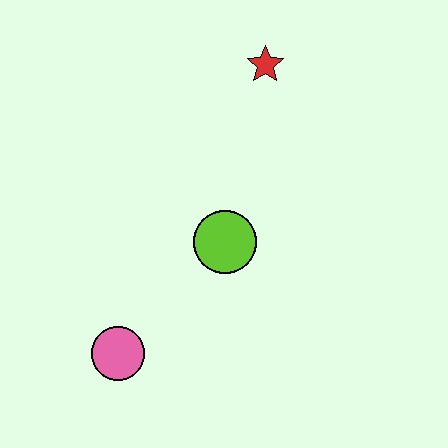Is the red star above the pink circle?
Yes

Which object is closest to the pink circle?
The lime circle is closest to the pink circle.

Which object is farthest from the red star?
The pink circle is farthest from the red star.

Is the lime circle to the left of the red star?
Yes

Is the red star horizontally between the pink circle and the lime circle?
No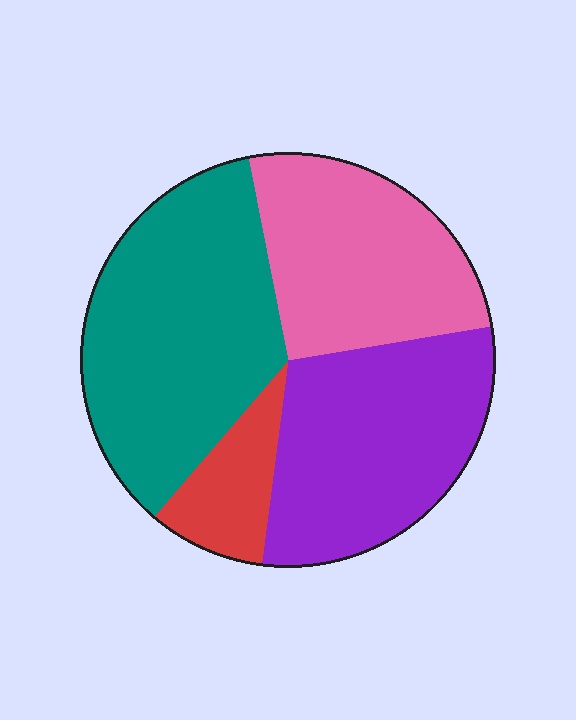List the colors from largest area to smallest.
From largest to smallest: teal, purple, pink, red.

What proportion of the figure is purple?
Purple covers roughly 30% of the figure.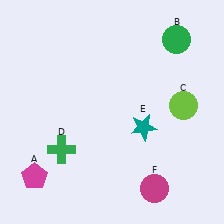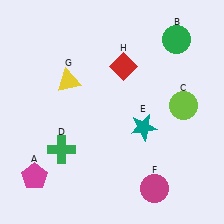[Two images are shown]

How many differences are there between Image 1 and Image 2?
There are 2 differences between the two images.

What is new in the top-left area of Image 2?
A yellow triangle (G) was added in the top-left area of Image 2.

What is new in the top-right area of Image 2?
A red diamond (H) was added in the top-right area of Image 2.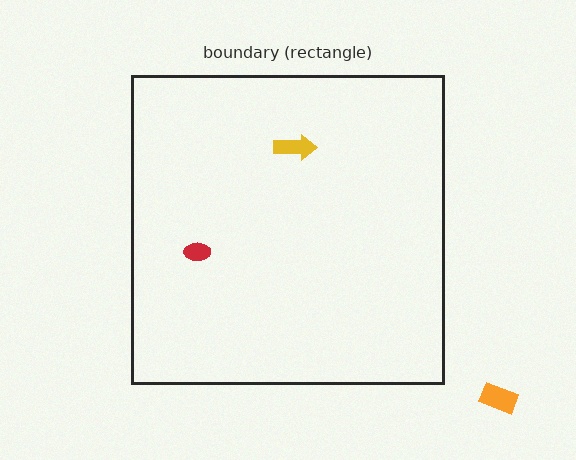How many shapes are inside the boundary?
2 inside, 1 outside.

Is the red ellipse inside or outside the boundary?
Inside.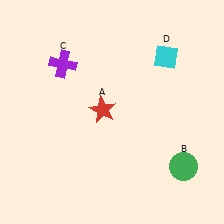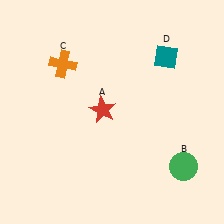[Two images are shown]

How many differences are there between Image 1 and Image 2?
There are 2 differences between the two images.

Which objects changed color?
C changed from purple to orange. D changed from cyan to teal.